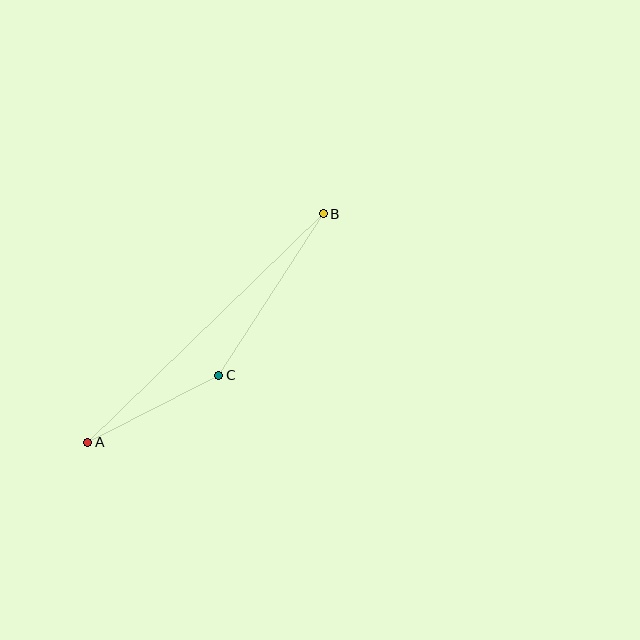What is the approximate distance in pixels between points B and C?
The distance between B and C is approximately 193 pixels.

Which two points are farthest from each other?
Points A and B are farthest from each other.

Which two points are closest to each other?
Points A and C are closest to each other.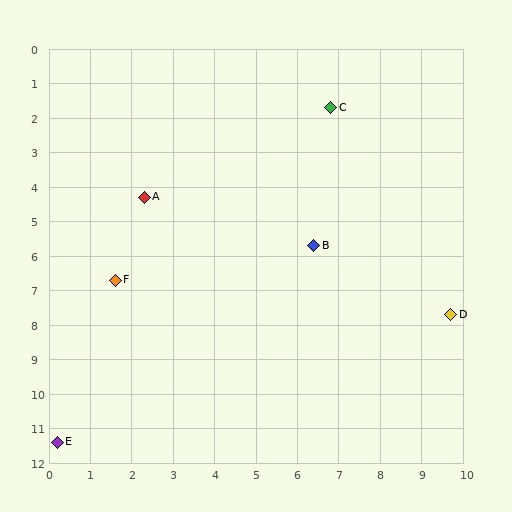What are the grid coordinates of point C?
Point C is at approximately (6.8, 1.7).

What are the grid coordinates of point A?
Point A is at approximately (2.3, 4.3).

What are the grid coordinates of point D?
Point D is at approximately (9.7, 7.7).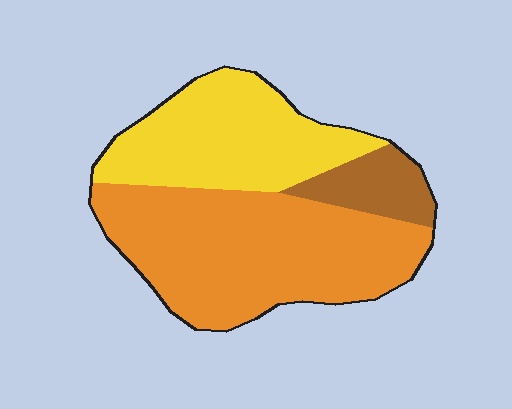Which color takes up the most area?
Orange, at roughly 55%.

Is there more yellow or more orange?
Orange.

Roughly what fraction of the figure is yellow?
Yellow covers 35% of the figure.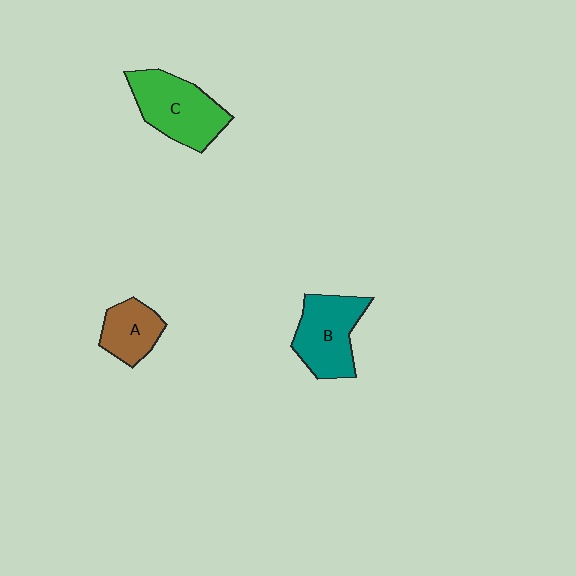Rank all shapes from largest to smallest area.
From largest to smallest: C (green), B (teal), A (brown).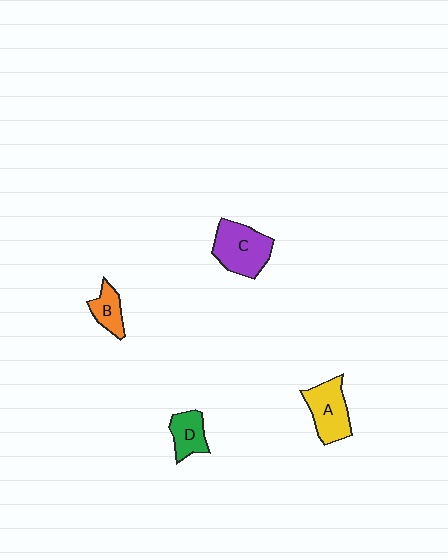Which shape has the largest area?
Shape C (purple).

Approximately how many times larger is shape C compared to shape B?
Approximately 2.0 times.